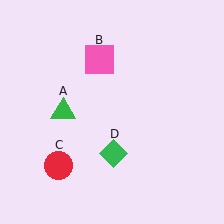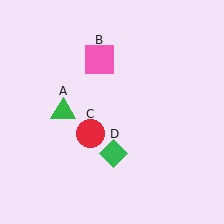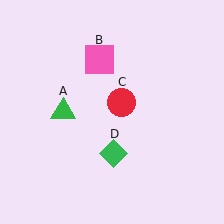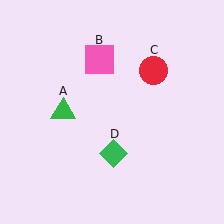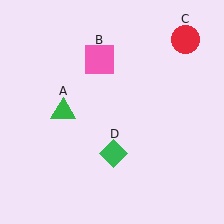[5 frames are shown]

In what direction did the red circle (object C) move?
The red circle (object C) moved up and to the right.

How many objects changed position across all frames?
1 object changed position: red circle (object C).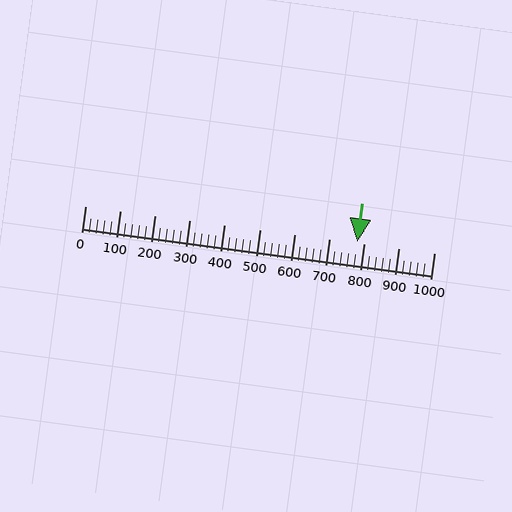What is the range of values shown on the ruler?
The ruler shows values from 0 to 1000.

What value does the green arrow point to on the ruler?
The green arrow points to approximately 780.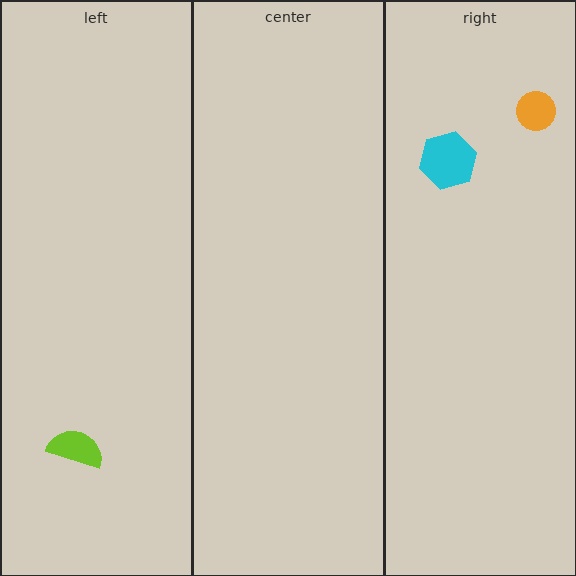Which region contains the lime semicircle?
The left region.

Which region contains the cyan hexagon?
The right region.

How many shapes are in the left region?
1.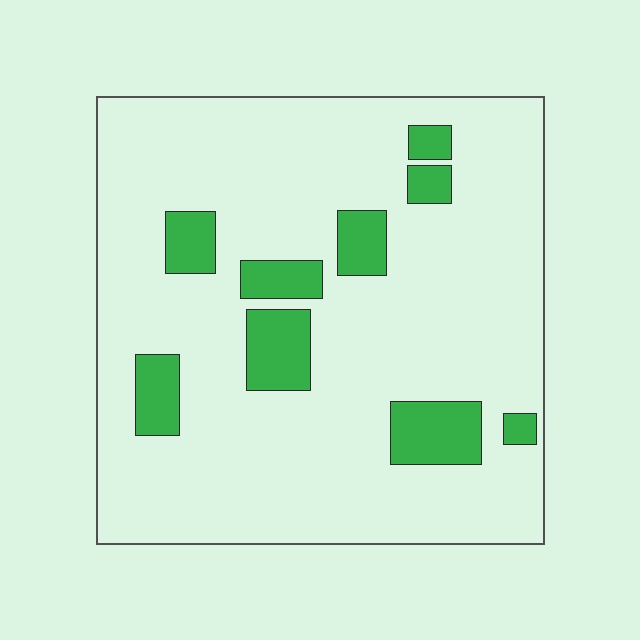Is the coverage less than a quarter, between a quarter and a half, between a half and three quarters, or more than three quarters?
Less than a quarter.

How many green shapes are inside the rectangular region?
9.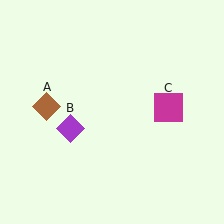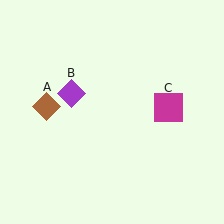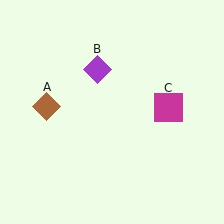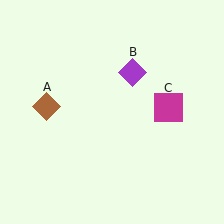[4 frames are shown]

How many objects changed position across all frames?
1 object changed position: purple diamond (object B).